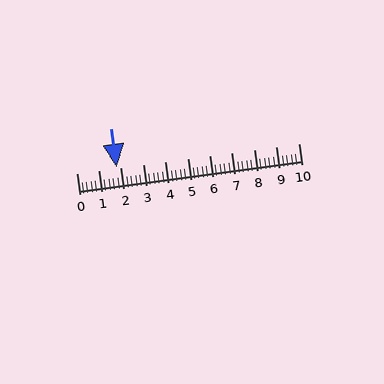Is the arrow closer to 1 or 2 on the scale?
The arrow is closer to 2.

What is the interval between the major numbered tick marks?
The major tick marks are spaced 1 units apart.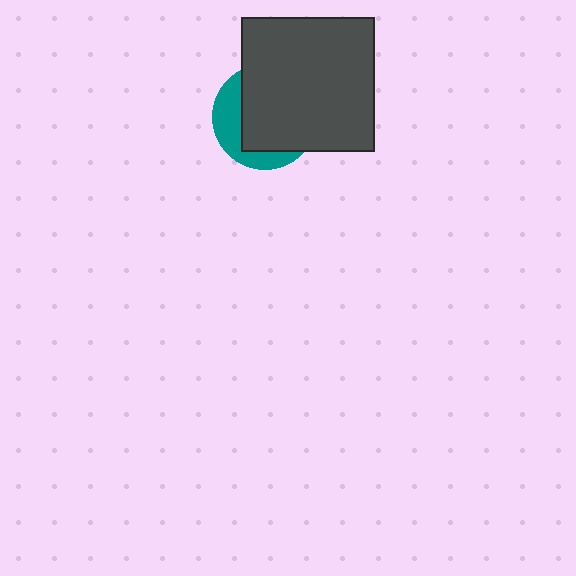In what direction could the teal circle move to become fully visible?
The teal circle could move toward the lower-left. That would shift it out from behind the dark gray square entirely.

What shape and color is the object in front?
The object in front is a dark gray square.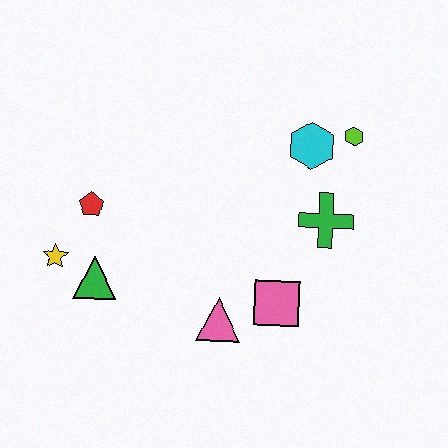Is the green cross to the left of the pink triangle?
No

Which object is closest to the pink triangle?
The pink square is closest to the pink triangle.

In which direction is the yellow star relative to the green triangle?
The yellow star is to the left of the green triangle.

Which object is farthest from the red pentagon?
The lime hexagon is farthest from the red pentagon.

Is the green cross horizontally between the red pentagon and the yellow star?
No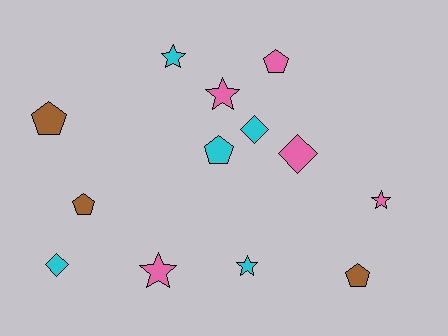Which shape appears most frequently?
Pentagon, with 5 objects.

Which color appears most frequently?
Pink, with 5 objects.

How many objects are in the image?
There are 13 objects.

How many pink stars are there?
There are 3 pink stars.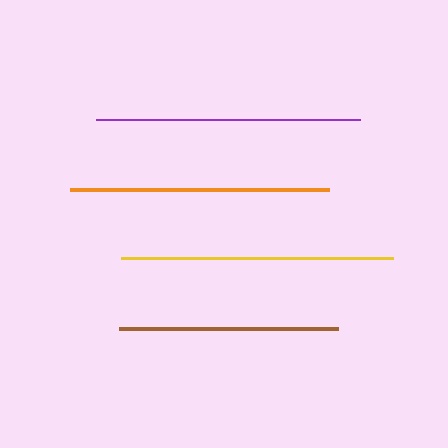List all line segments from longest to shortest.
From longest to shortest: yellow, purple, orange, brown.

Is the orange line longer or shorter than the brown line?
The orange line is longer than the brown line.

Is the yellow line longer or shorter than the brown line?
The yellow line is longer than the brown line.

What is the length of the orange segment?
The orange segment is approximately 259 pixels long.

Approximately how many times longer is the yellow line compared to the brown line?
The yellow line is approximately 1.2 times the length of the brown line.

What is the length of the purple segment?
The purple segment is approximately 264 pixels long.